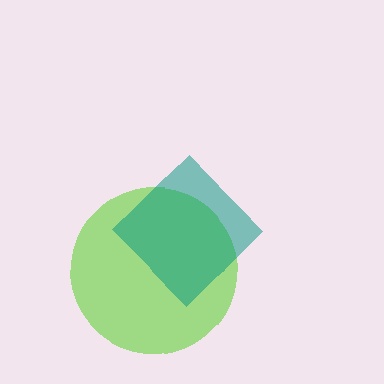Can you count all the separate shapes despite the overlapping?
Yes, there are 2 separate shapes.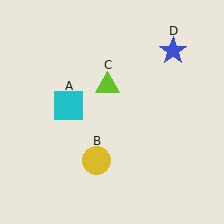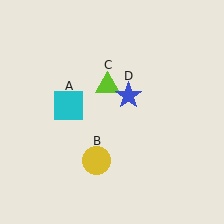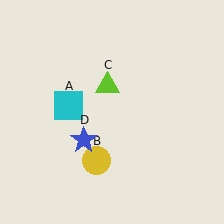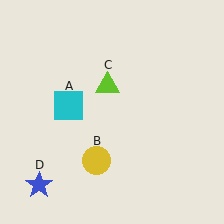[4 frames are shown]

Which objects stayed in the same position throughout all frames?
Cyan square (object A) and yellow circle (object B) and lime triangle (object C) remained stationary.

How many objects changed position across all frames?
1 object changed position: blue star (object D).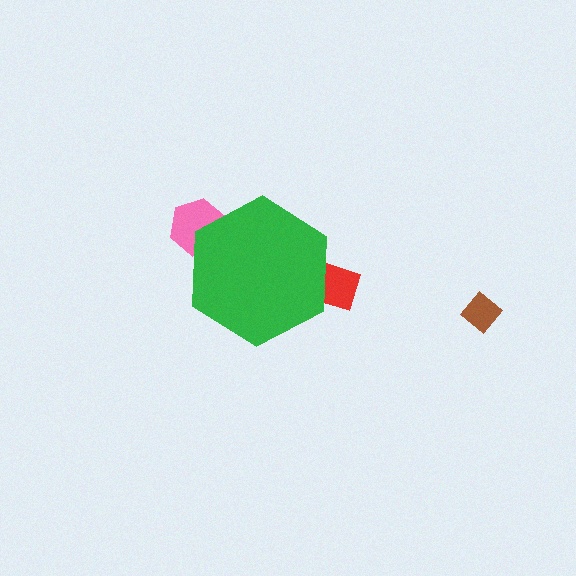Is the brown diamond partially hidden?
No, the brown diamond is fully visible.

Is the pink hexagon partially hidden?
Yes, the pink hexagon is partially hidden behind the green hexagon.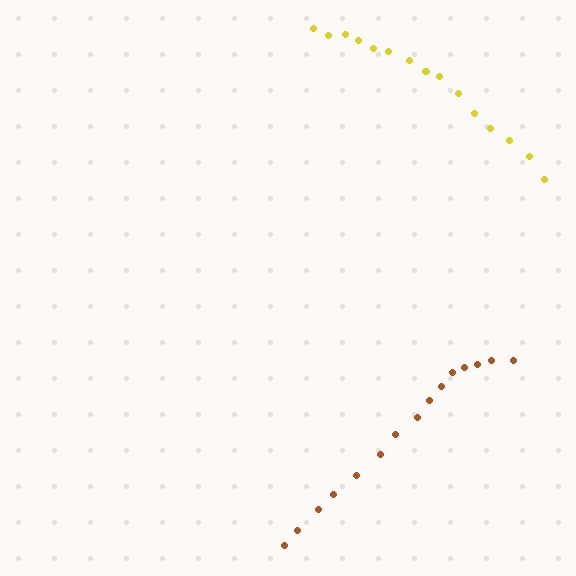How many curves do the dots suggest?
There are 2 distinct paths.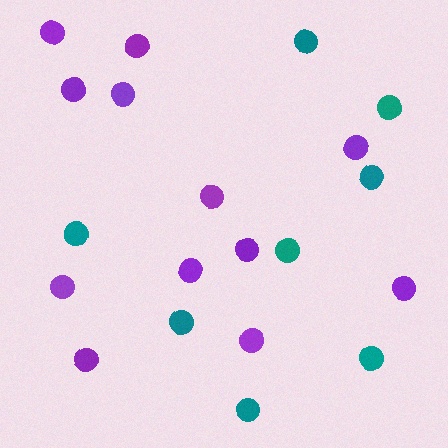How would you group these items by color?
There are 2 groups: one group of purple circles (12) and one group of teal circles (8).